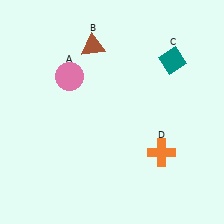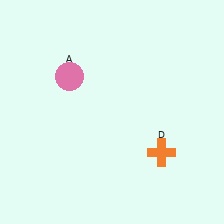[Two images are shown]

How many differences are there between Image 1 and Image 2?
There are 2 differences between the two images.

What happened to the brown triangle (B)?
The brown triangle (B) was removed in Image 2. It was in the top-left area of Image 1.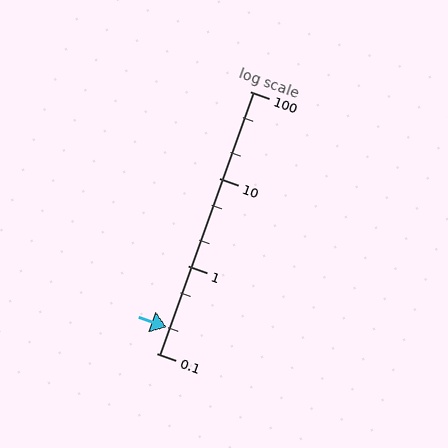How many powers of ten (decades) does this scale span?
The scale spans 3 decades, from 0.1 to 100.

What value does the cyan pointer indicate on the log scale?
The pointer indicates approximately 0.2.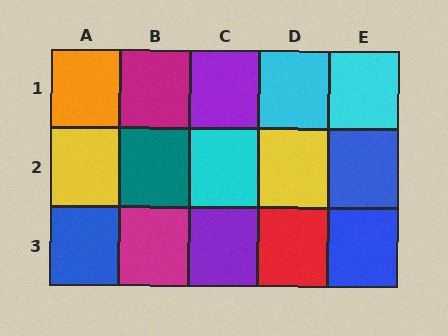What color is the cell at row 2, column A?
Yellow.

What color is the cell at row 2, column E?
Blue.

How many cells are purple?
2 cells are purple.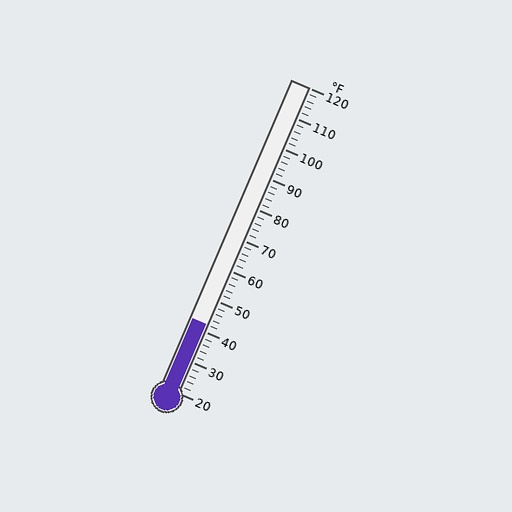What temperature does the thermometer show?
The thermometer shows approximately 42°F.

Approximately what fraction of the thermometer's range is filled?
The thermometer is filled to approximately 20% of its range.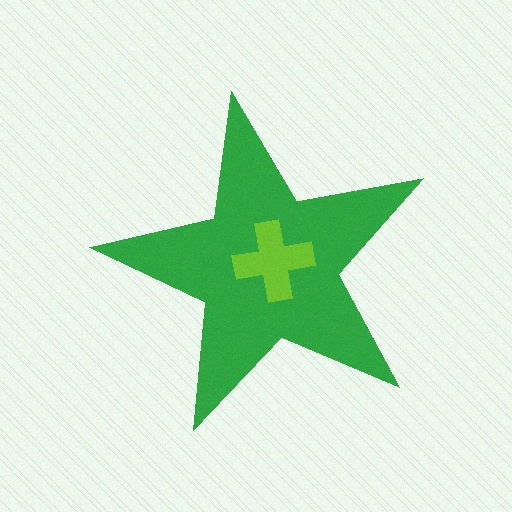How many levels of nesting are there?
2.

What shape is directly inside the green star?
The lime cross.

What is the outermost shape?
The green star.